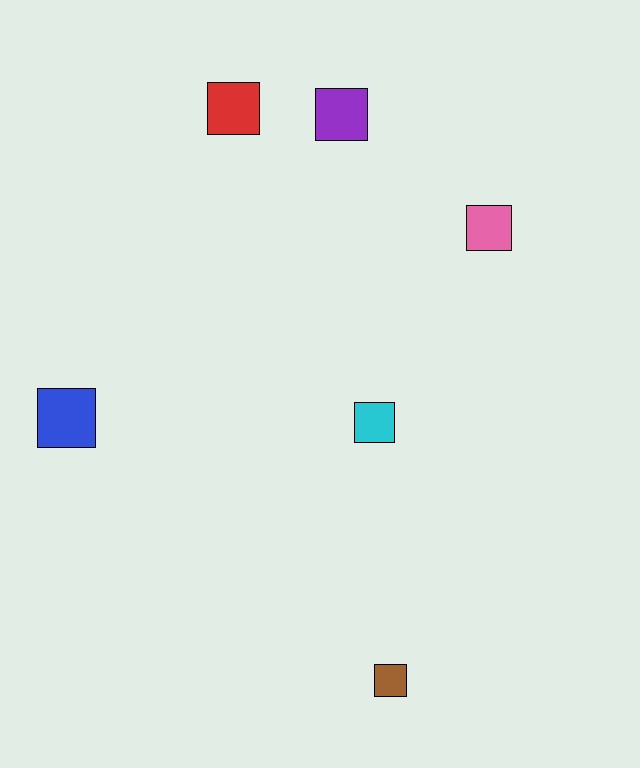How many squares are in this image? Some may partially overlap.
There are 6 squares.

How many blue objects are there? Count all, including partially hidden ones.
There is 1 blue object.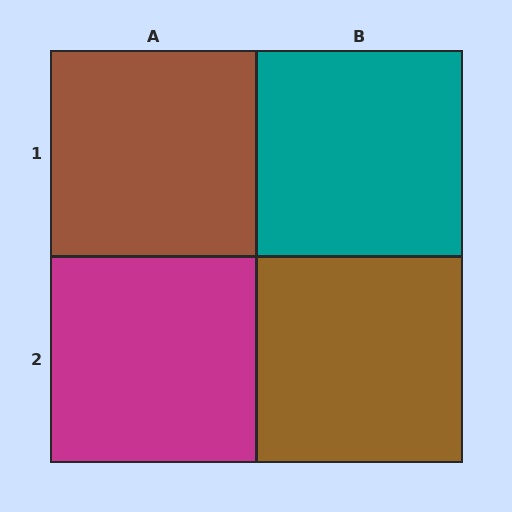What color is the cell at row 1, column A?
Brown.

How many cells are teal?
1 cell is teal.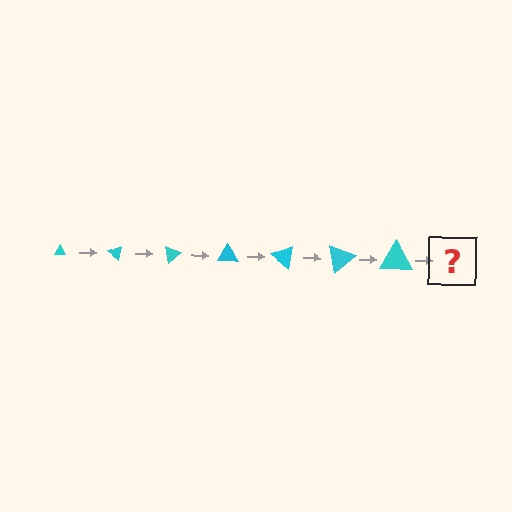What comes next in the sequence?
The next element should be a triangle, larger than the previous one and rotated 280 degrees from the start.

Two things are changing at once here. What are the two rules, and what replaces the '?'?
The two rules are that the triangle grows larger each step and it rotates 40 degrees each step. The '?' should be a triangle, larger than the previous one and rotated 280 degrees from the start.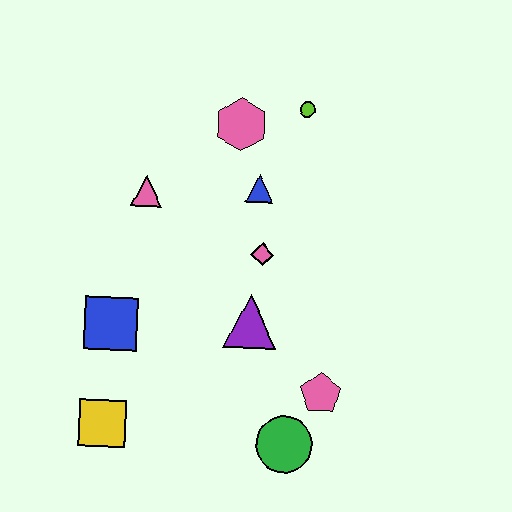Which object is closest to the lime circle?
The pink hexagon is closest to the lime circle.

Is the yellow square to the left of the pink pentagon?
Yes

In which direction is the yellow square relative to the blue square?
The yellow square is below the blue square.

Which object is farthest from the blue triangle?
The yellow square is farthest from the blue triangle.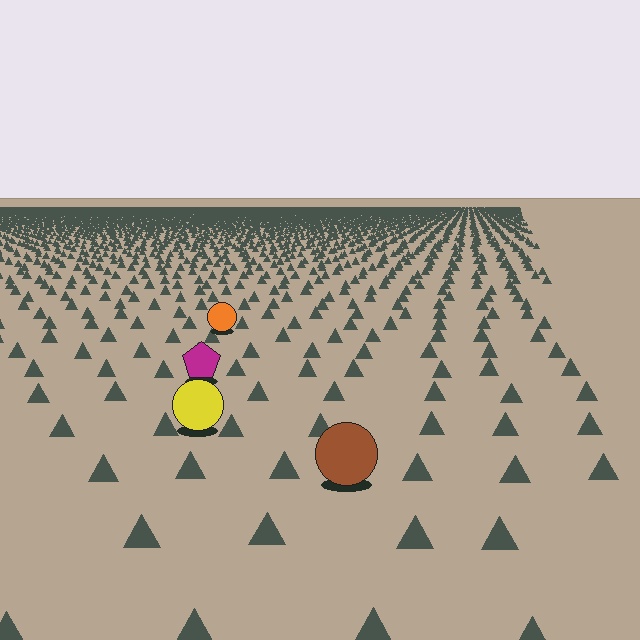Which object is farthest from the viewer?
The orange circle is farthest from the viewer. It appears smaller and the ground texture around it is denser.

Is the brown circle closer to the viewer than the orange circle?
Yes. The brown circle is closer — you can tell from the texture gradient: the ground texture is coarser near it.